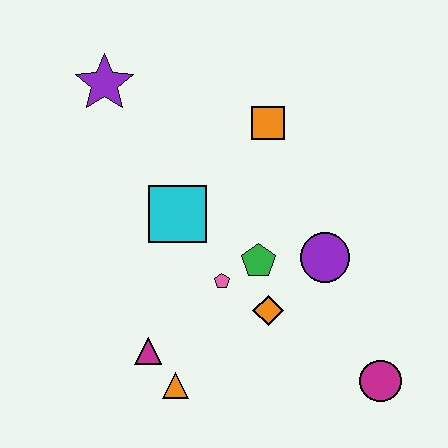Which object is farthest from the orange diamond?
The purple star is farthest from the orange diamond.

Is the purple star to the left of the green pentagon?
Yes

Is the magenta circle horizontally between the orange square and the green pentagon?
No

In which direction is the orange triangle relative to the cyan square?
The orange triangle is below the cyan square.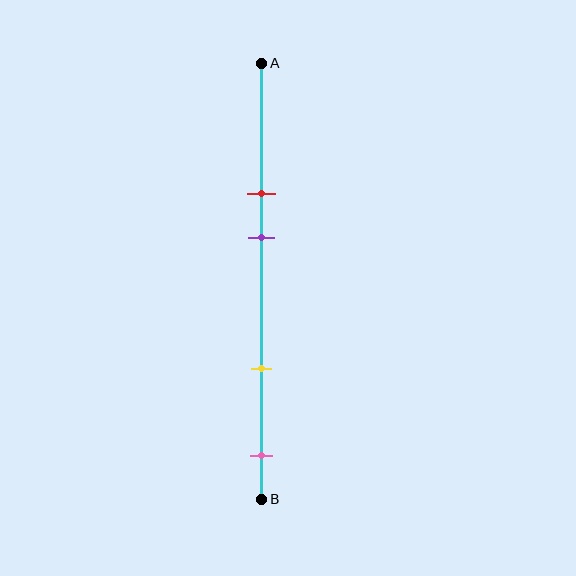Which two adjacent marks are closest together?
The red and purple marks are the closest adjacent pair.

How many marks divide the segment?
There are 4 marks dividing the segment.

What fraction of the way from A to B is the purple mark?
The purple mark is approximately 40% (0.4) of the way from A to B.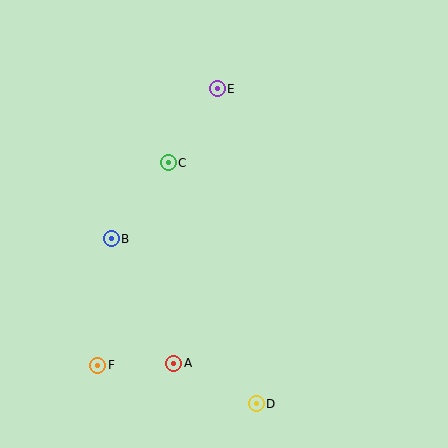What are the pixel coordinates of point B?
Point B is at (111, 239).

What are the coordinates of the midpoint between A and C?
The midpoint between A and C is at (171, 263).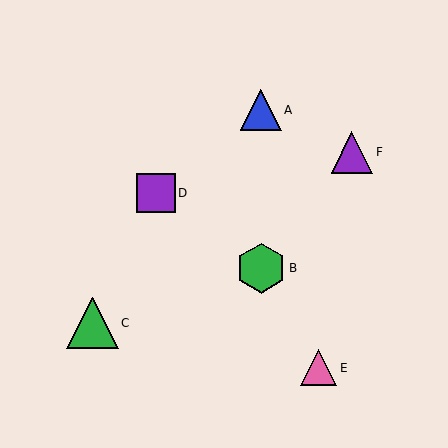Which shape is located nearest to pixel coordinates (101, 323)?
The green triangle (labeled C) at (92, 323) is nearest to that location.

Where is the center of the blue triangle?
The center of the blue triangle is at (261, 110).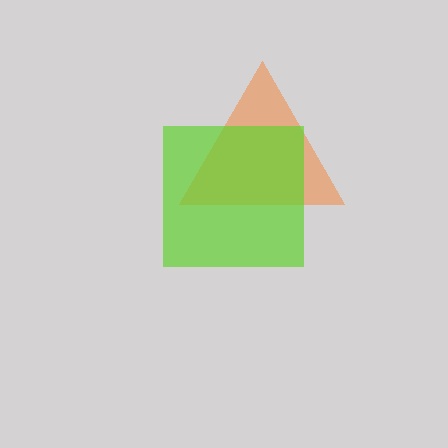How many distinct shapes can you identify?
There are 2 distinct shapes: an orange triangle, a lime square.